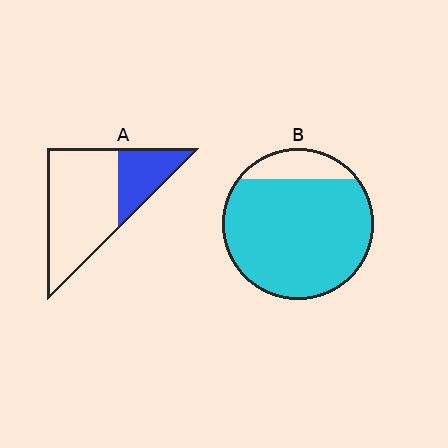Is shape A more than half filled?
No.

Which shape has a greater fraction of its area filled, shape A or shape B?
Shape B.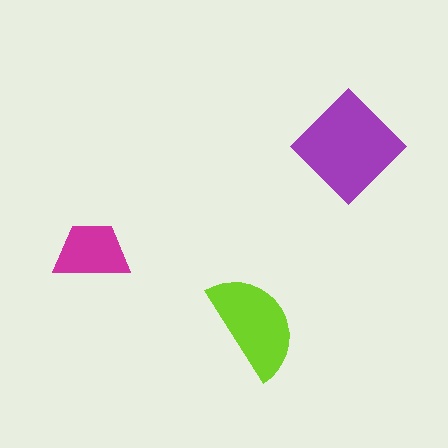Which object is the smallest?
The magenta trapezoid.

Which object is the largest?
The purple diamond.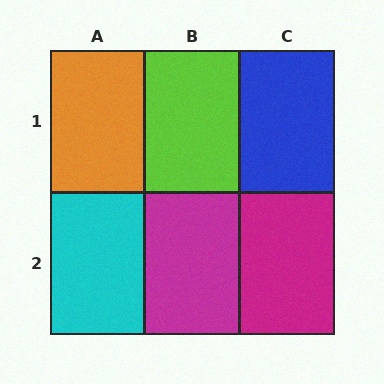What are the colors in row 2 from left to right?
Cyan, magenta, magenta.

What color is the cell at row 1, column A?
Orange.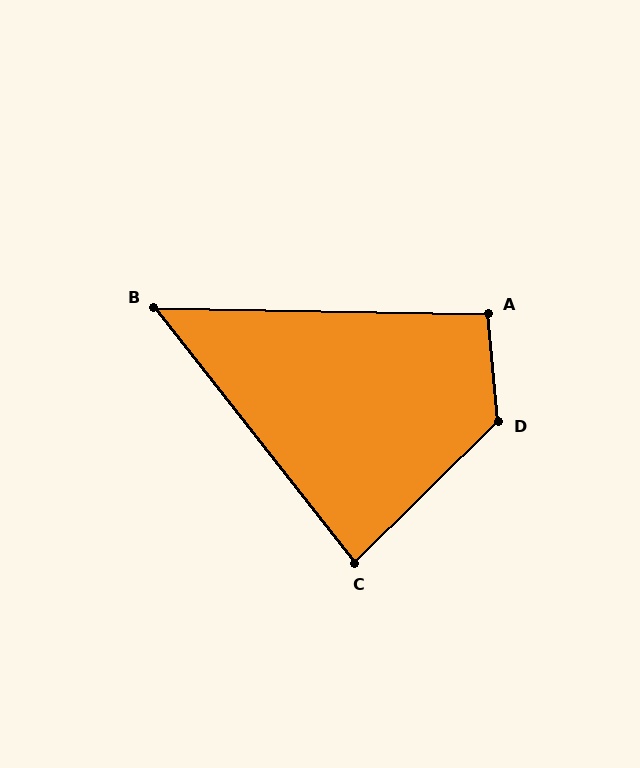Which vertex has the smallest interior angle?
B, at approximately 51 degrees.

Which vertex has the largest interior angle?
D, at approximately 129 degrees.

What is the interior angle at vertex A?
Approximately 96 degrees (obtuse).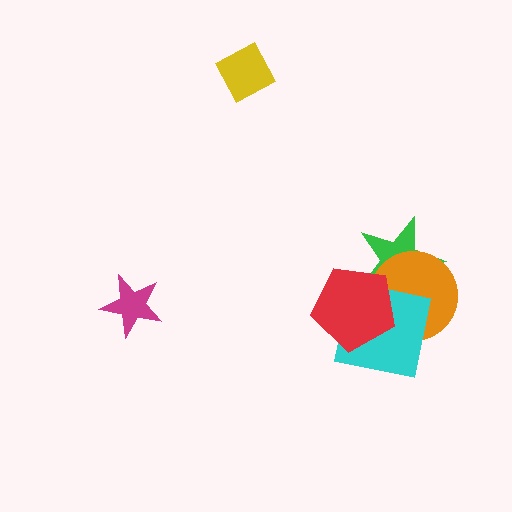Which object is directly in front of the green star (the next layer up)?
The orange circle is directly in front of the green star.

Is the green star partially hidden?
Yes, it is partially covered by another shape.